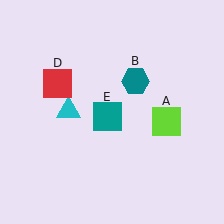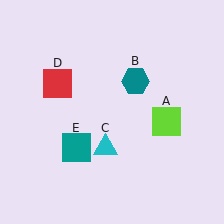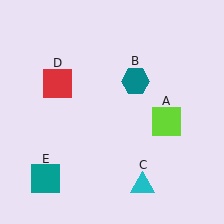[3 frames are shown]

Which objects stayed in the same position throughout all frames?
Lime square (object A) and teal hexagon (object B) and red square (object D) remained stationary.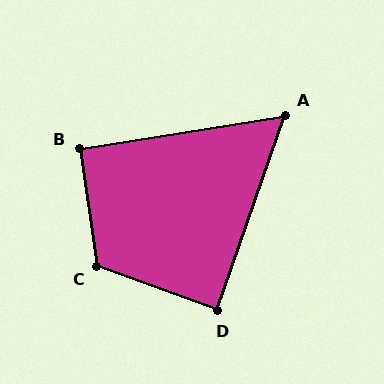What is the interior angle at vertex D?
Approximately 89 degrees (approximately right).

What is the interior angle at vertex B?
Approximately 91 degrees (approximately right).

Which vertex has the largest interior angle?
C, at approximately 118 degrees.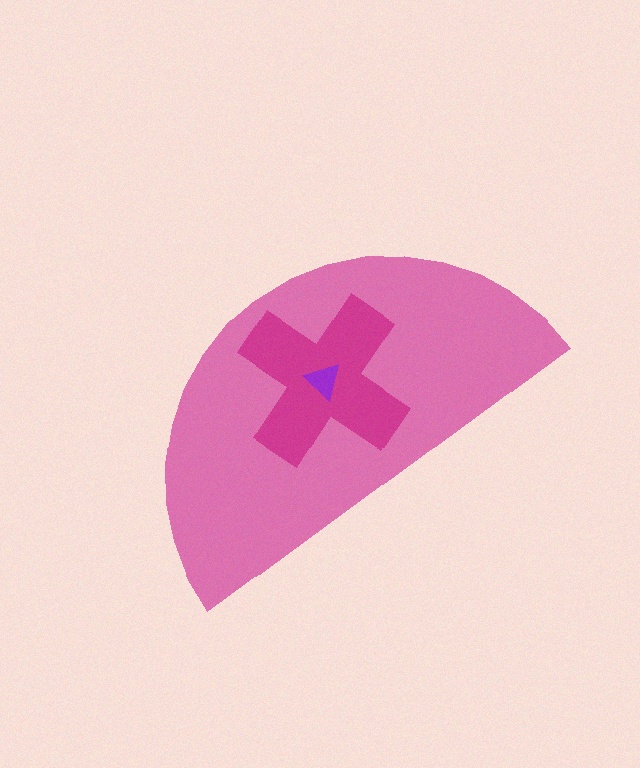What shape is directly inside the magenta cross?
The purple triangle.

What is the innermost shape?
The purple triangle.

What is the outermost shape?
The pink semicircle.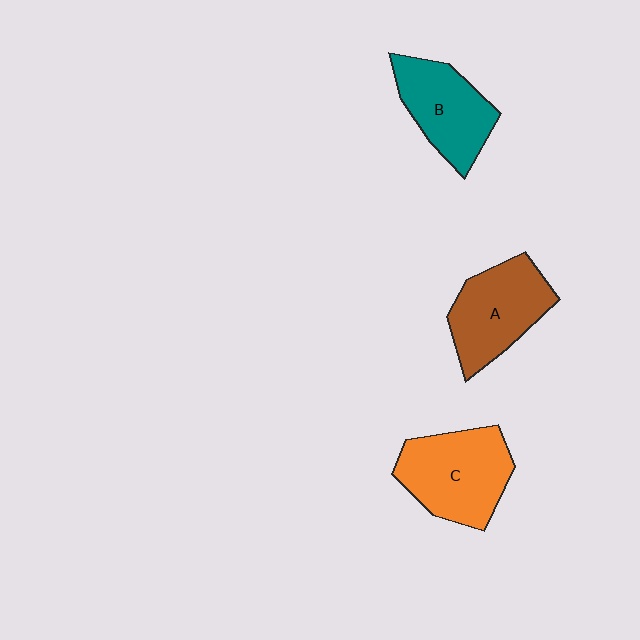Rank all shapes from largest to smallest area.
From largest to smallest: C (orange), A (brown), B (teal).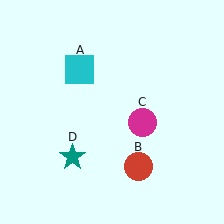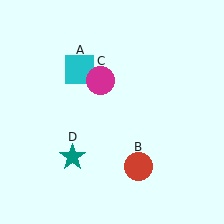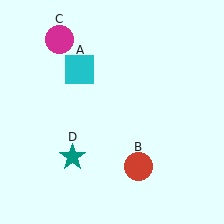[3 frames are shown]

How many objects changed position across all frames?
1 object changed position: magenta circle (object C).